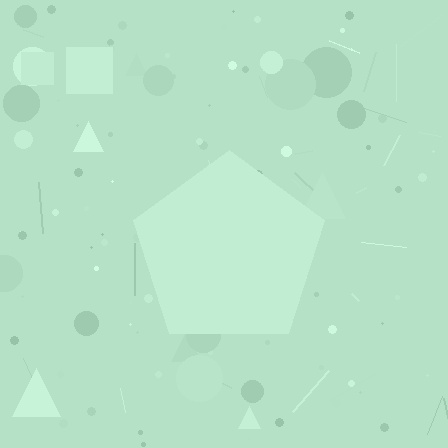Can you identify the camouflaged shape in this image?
The camouflaged shape is a pentagon.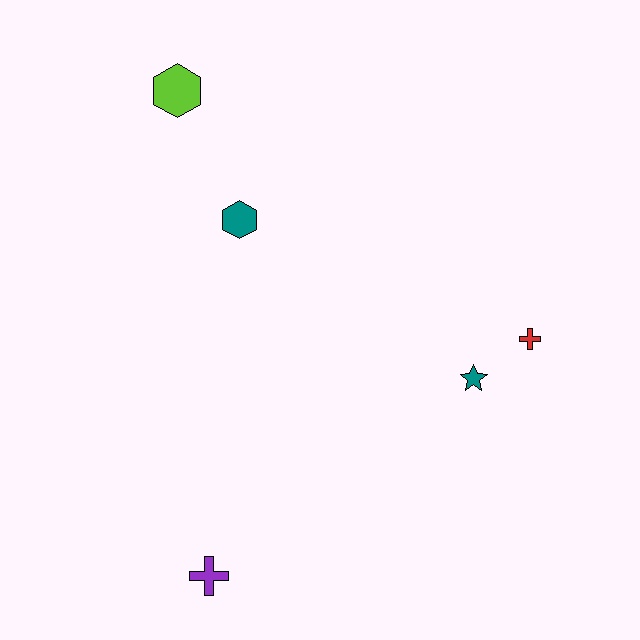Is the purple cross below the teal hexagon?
Yes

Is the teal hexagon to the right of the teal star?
No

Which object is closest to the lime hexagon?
The teal hexagon is closest to the lime hexagon.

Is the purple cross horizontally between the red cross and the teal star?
No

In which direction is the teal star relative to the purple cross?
The teal star is to the right of the purple cross.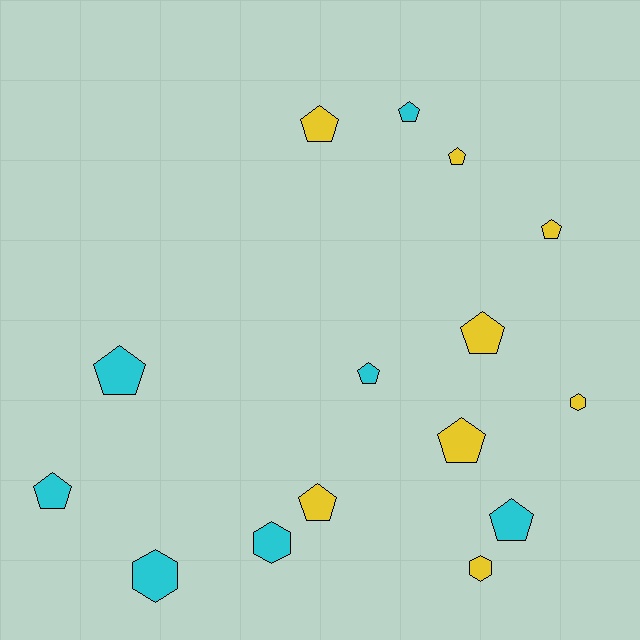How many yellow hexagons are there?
There are 2 yellow hexagons.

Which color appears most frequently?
Yellow, with 8 objects.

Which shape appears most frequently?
Pentagon, with 11 objects.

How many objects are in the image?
There are 15 objects.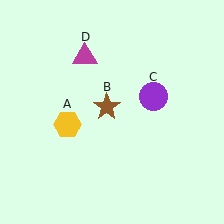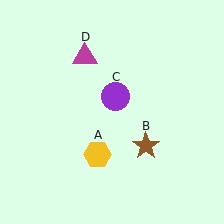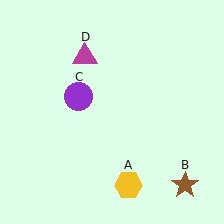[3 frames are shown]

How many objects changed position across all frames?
3 objects changed position: yellow hexagon (object A), brown star (object B), purple circle (object C).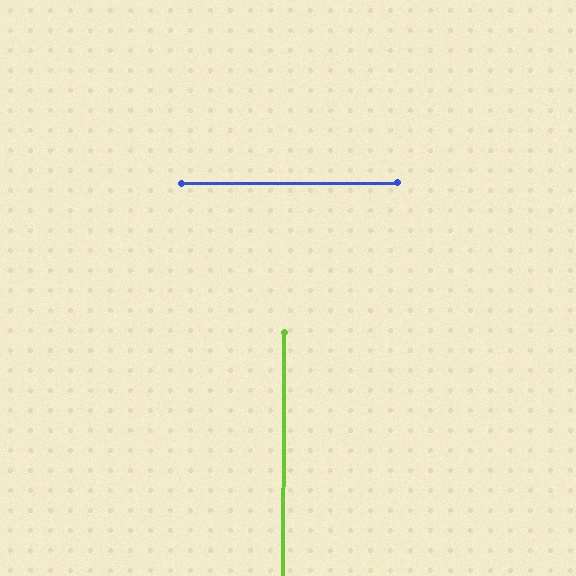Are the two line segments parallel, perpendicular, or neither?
Perpendicular — they meet at approximately 89°.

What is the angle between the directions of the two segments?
Approximately 89 degrees.